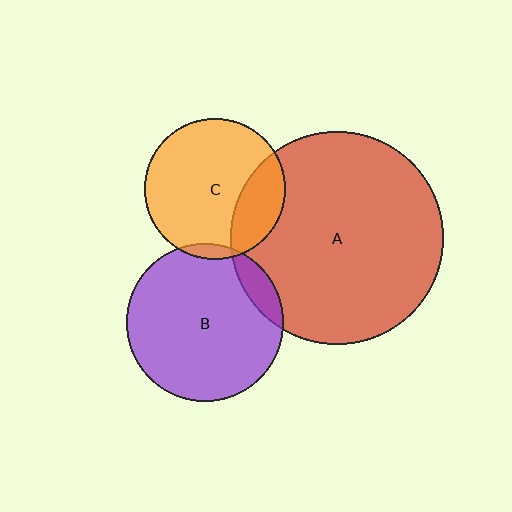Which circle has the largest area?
Circle A (red).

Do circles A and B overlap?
Yes.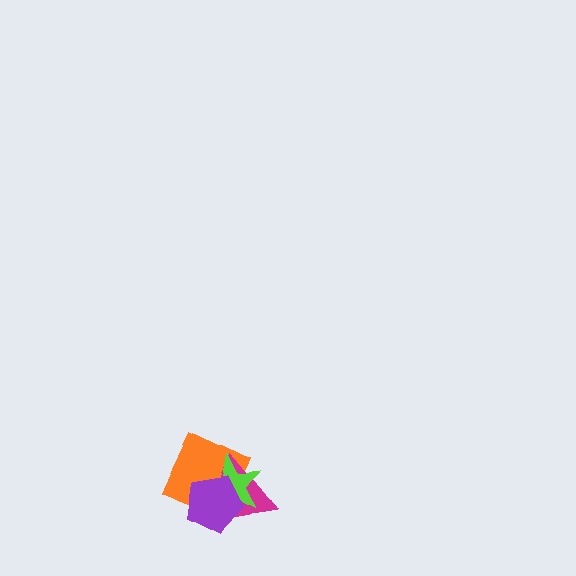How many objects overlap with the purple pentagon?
3 objects overlap with the purple pentagon.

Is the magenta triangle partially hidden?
Yes, it is partially covered by another shape.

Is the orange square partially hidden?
Yes, it is partially covered by another shape.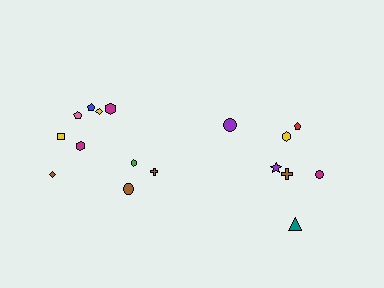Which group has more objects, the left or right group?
The left group.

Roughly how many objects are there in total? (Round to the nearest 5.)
Roughly 15 objects in total.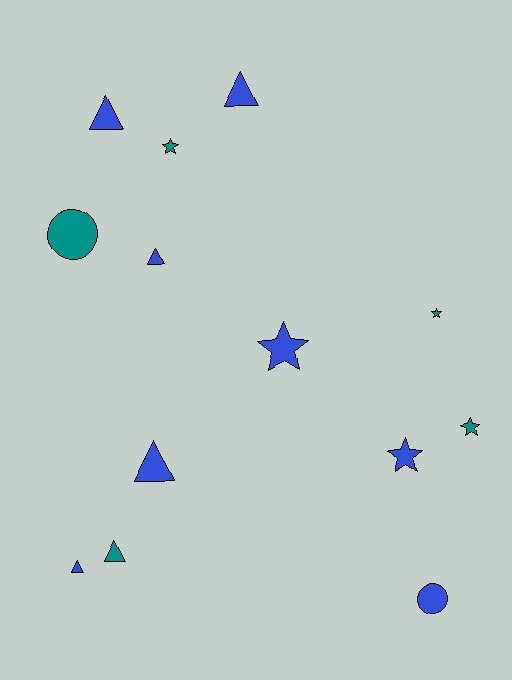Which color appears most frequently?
Blue, with 8 objects.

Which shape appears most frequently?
Triangle, with 6 objects.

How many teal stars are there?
There are 3 teal stars.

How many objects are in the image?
There are 13 objects.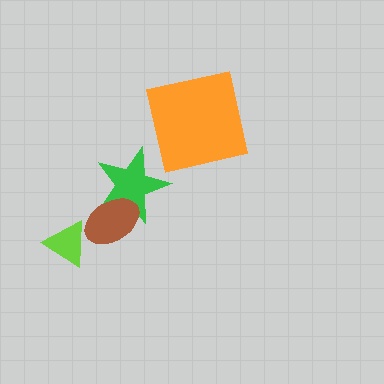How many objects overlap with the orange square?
0 objects overlap with the orange square.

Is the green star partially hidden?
Yes, it is partially covered by another shape.